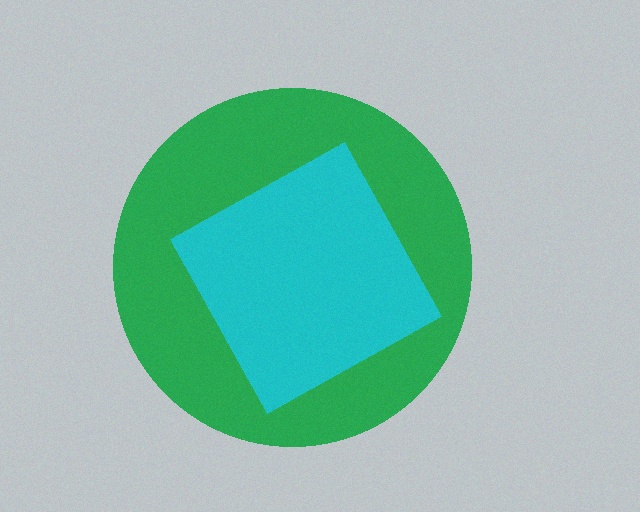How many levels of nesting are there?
2.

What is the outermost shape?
The green circle.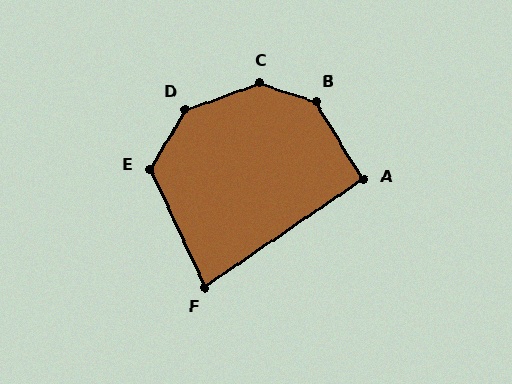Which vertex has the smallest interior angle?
F, at approximately 81 degrees.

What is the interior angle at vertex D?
Approximately 140 degrees (obtuse).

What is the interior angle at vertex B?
Approximately 139 degrees (obtuse).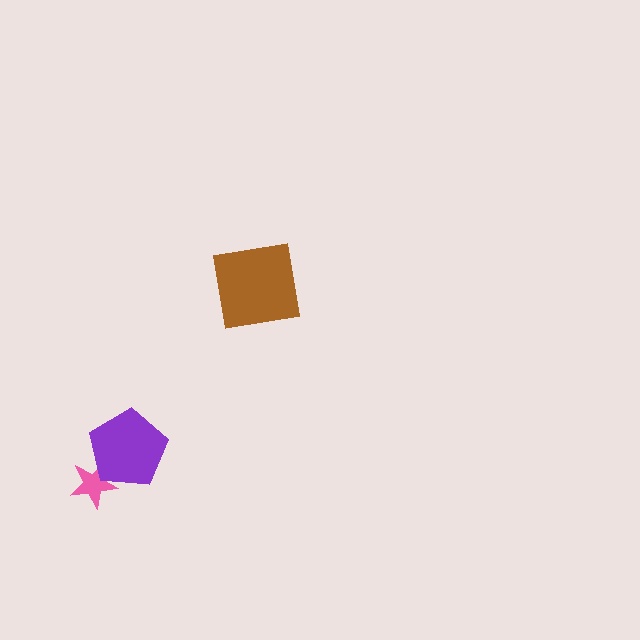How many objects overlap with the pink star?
1 object overlaps with the pink star.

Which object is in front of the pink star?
The purple pentagon is in front of the pink star.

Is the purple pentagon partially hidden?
No, no other shape covers it.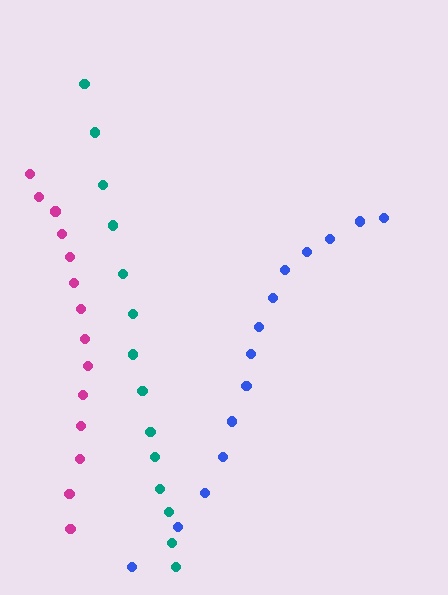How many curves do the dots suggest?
There are 3 distinct paths.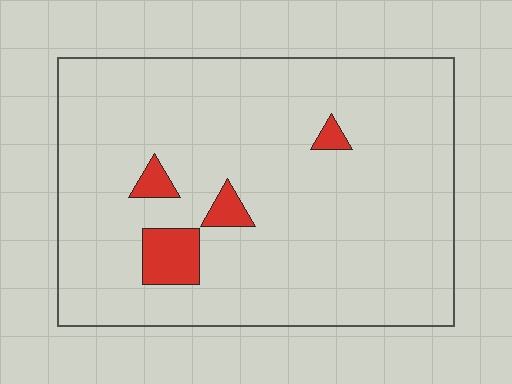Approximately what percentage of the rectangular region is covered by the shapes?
Approximately 5%.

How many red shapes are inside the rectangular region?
4.